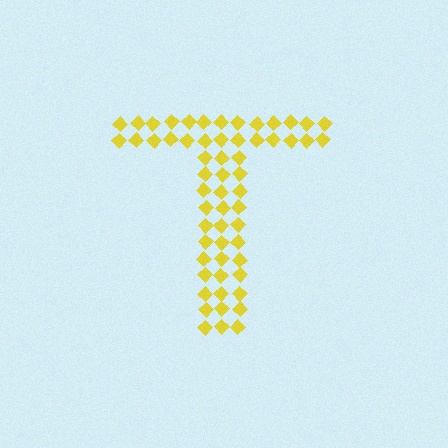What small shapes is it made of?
It is made of small diamonds.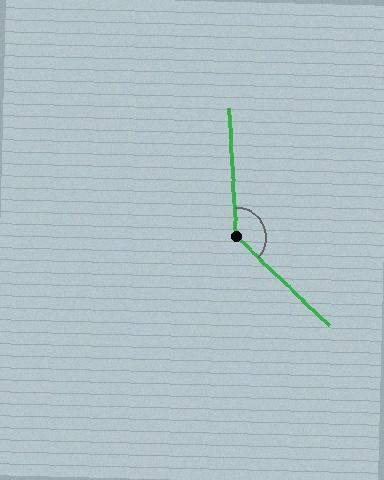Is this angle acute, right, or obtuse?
It is obtuse.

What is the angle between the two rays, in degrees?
Approximately 136 degrees.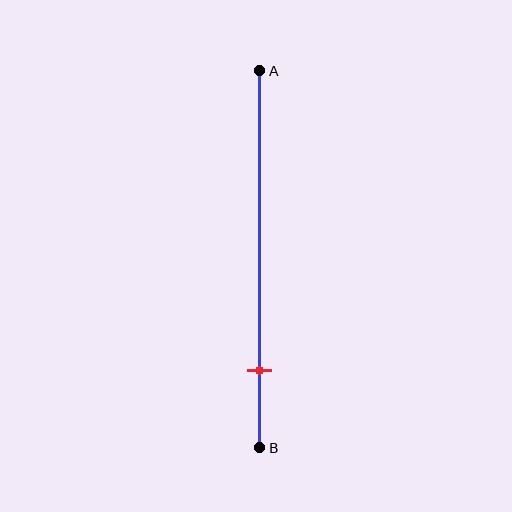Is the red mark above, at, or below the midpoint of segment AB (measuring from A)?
The red mark is below the midpoint of segment AB.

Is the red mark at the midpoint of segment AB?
No, the mark is at about 80% from A, not at the 50% midpoint.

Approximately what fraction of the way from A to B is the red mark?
The red mark is approximately 80% of the way from A to B.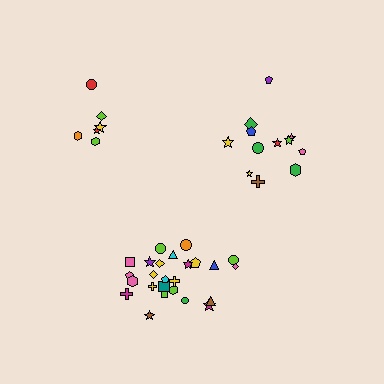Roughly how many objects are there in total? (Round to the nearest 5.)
Roughly 45 objects in total.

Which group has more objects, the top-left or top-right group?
The top-right group.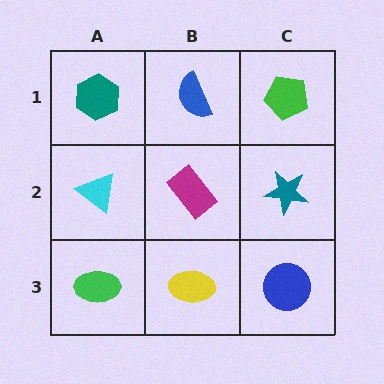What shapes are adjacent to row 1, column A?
A cyan triangle (row 2, column A), a blue semicircle (row 1, column B).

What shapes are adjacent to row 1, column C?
A teal star (row 2, column C), a blue semicircle (row 1, column B).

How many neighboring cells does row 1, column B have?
3.